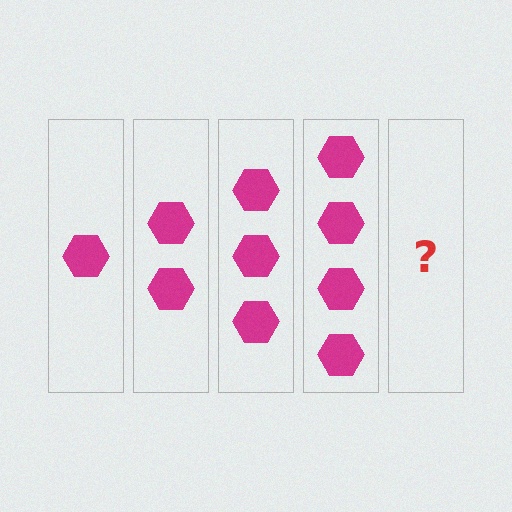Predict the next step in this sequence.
The next step is 5 hexagons.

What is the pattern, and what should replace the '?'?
The pattern is that each step adds one more hexagon. The '?' should be 5 hexagons.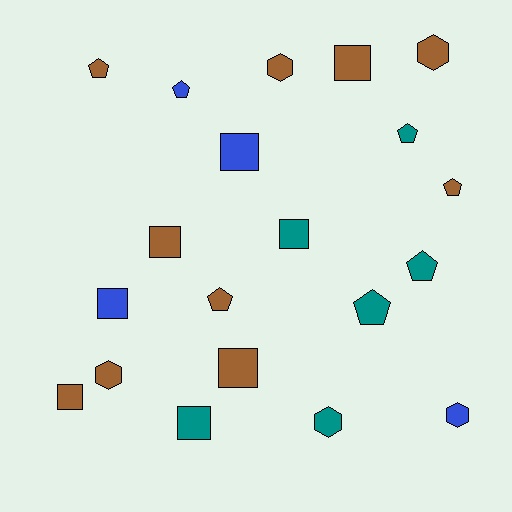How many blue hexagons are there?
There is 1 blue hexagon.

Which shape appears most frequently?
Square, with 8 objects.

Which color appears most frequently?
Brown, with 10 objects.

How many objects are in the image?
There are 20 objects.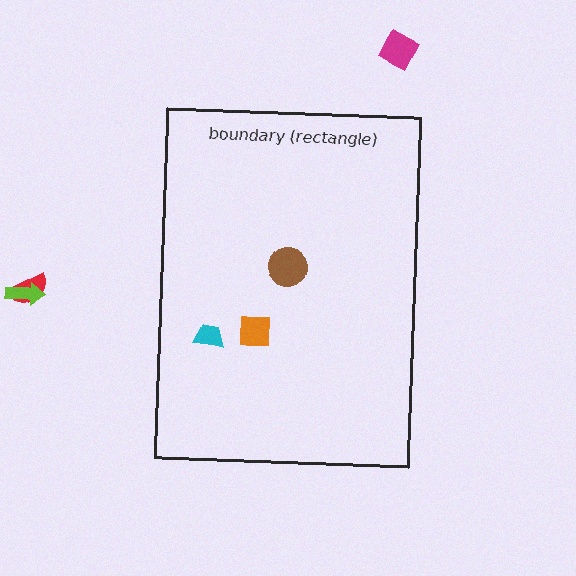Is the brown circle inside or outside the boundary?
Inside.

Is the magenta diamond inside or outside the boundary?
Outside.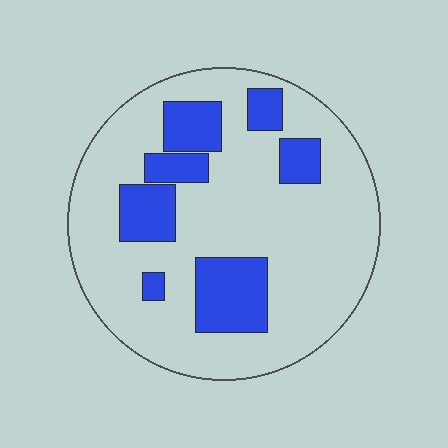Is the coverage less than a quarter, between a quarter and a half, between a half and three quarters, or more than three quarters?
Less than a quarter.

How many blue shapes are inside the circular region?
7.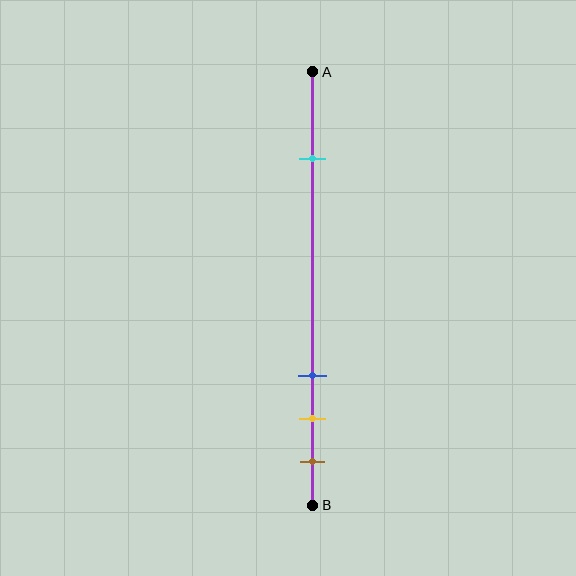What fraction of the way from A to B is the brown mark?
The brown mark is approximately 90% (0.9) of the way from A to B.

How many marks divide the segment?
There are 4 marks dividing the segment.